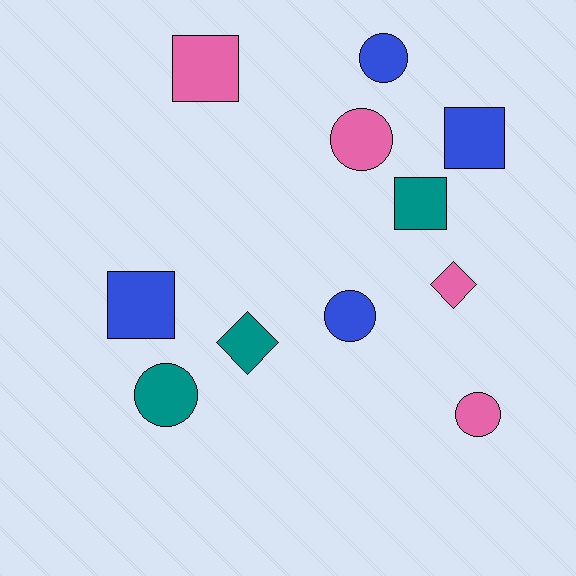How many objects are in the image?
There are 11 objects.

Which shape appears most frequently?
Circle, with 5 objects.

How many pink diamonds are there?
There is 1 pink diamond.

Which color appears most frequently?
Pink, with 4 objects.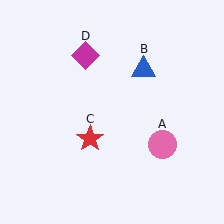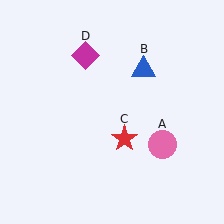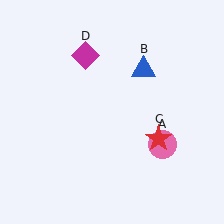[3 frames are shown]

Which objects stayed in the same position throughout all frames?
Pink circle (object A) and blue triangle (object B) and magenta diamond (object D) remained stationary.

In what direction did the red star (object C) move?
The red star (object C) moved right.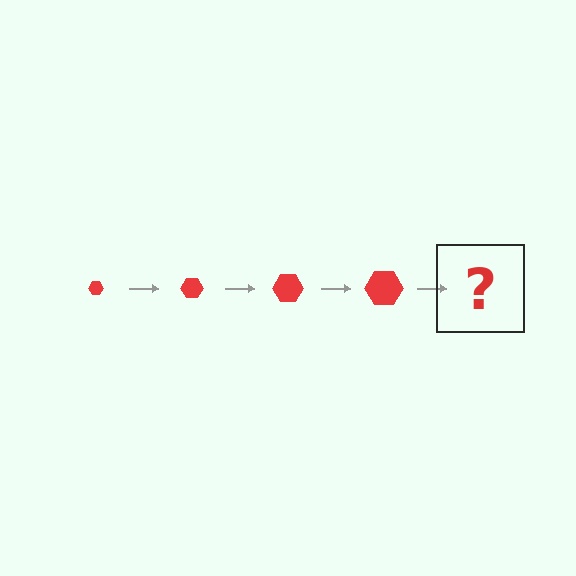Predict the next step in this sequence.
The next step is a red hexagon, larger than the previous one.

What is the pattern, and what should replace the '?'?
The pattern is that the hexagon gets progressively larger each step. The '?' should be a red hexagon, larger than the previous one.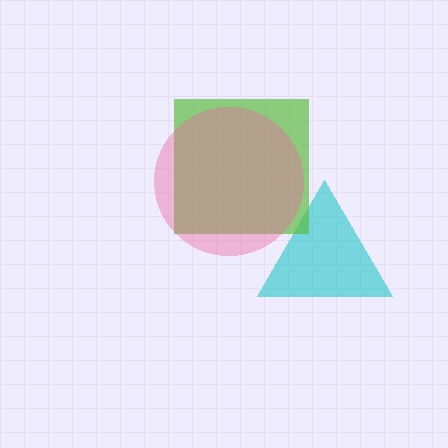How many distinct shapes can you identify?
There are 3 distinct shapes: a cyan triangle, a lime square, a pink circle.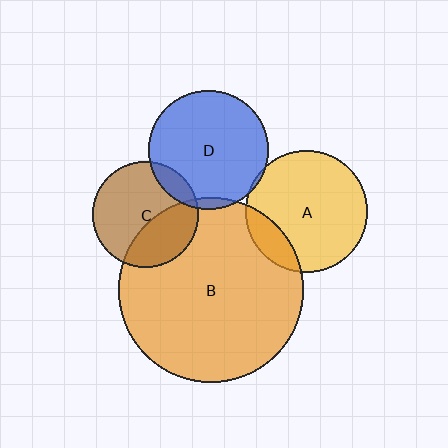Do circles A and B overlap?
Yes.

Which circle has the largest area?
Circle B (orange).